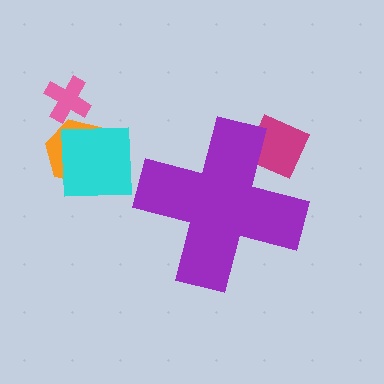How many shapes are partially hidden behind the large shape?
1 shape is partially hidden.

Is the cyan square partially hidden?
No, the cyan square is fully visible.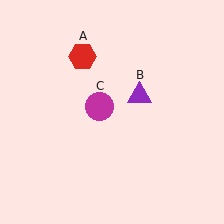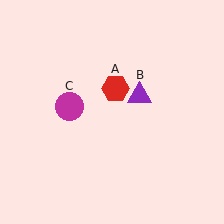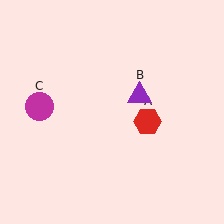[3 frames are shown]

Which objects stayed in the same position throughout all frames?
Purple triangle (object B) remained stationary.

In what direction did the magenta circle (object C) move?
The magenta circle (object C) moved left.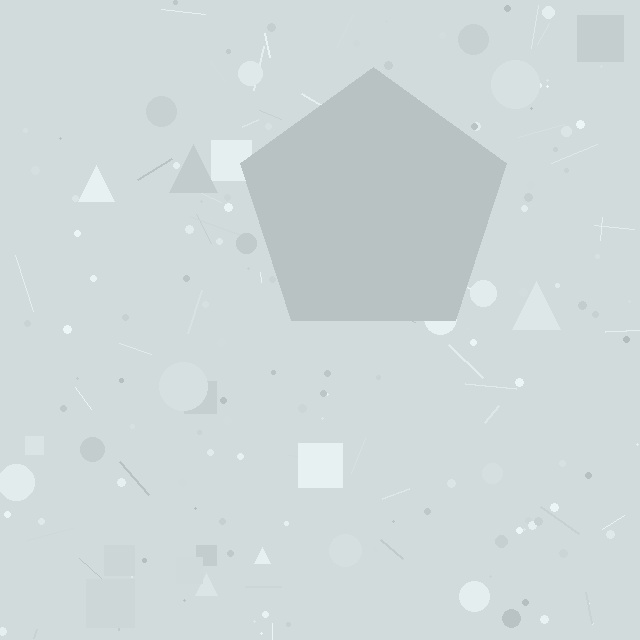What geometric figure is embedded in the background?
A pentagon is embedded in the background.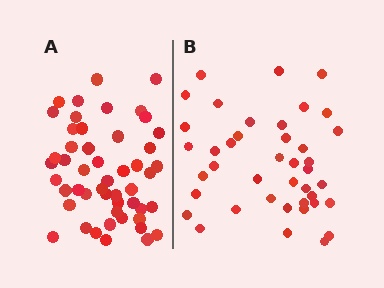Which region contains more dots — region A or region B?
Region A (the left region) has more dots.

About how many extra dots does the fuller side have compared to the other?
Region A has roughly 8 or so more dots than region B.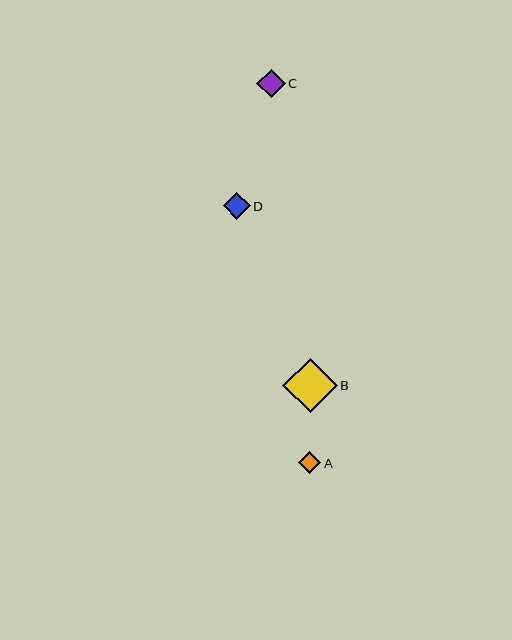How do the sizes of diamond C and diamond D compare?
Diamond C and diamond D are approximately the same size.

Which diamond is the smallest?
Diamond A is the smallest with a size of approximately 22 pixels.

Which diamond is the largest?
Diamond B is the largest with a size of approximately 54 pixels.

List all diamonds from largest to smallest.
From largest to smallest: B, C, D, A.